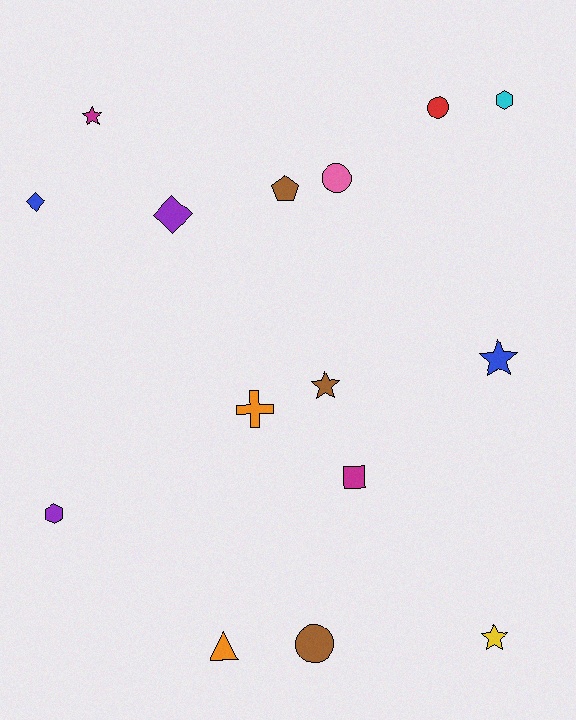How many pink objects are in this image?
There is 1 pink object.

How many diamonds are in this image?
There are 2 diamonds.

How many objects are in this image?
There are 15 objects.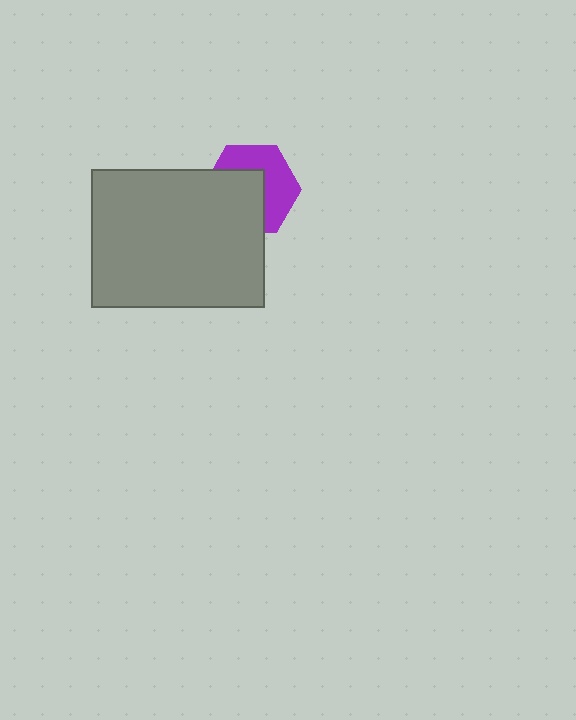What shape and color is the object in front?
The object in front is a gray rectangle.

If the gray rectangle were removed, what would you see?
You would see the complete purple hexagon.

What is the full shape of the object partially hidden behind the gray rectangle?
The partially hidden object is a purple hexagon.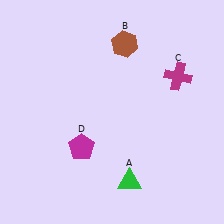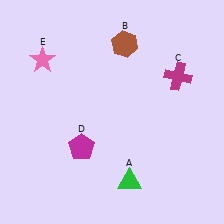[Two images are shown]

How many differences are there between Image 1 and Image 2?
There is 1 difference between the two images.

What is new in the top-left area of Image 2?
A pink star (E) was added in the top-left area of Image 2.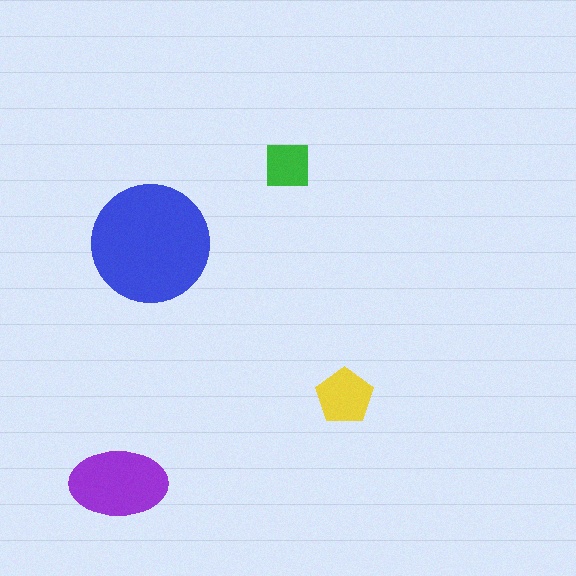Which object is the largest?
The blue circle.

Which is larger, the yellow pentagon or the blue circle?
The blue circle.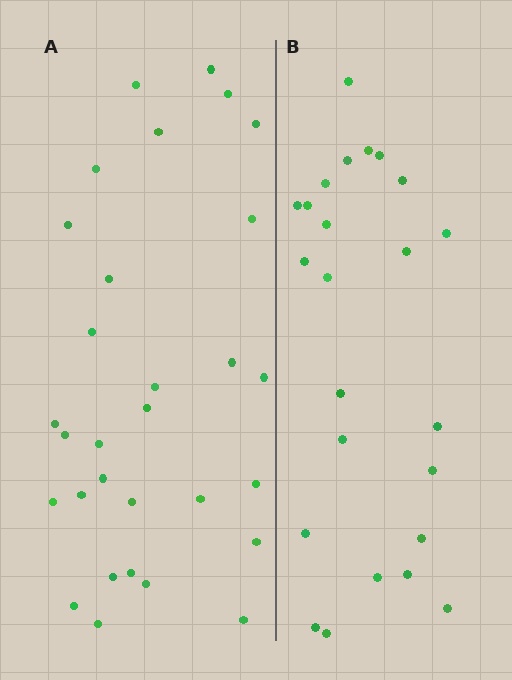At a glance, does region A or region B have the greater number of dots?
Region A (the left region) has more dots.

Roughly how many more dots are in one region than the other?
Region A has about 6 more dots than region B.